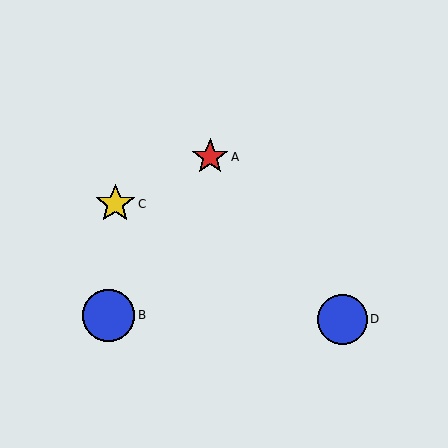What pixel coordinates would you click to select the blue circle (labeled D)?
Click at (343, 319) to select the blue circle D.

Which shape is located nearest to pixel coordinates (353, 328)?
The blue circle (labeled D) at (343, 319) is nearest to that location.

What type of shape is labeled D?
Shape D is a blue circle.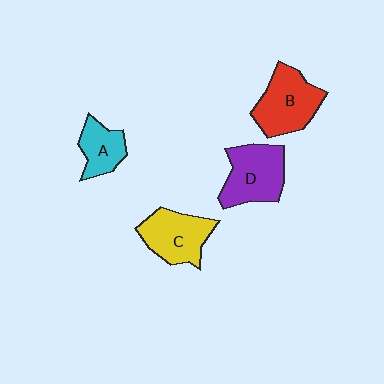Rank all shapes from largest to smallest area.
From largest to smallest: B (red), D (purple), C (yellow), A (cyan).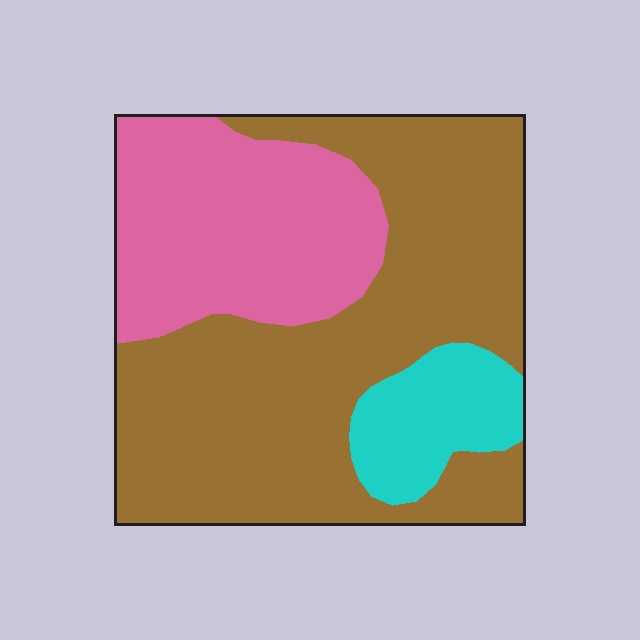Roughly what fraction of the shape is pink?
Pink covers roughly 30% of the shape.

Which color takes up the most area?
Brown, at roughly 60%.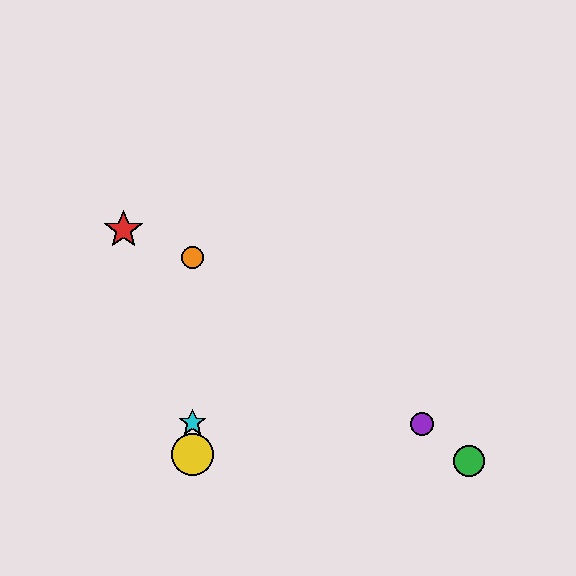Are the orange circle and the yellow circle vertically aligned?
Yes, both are at x≈192.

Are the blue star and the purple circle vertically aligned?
No, the blue star is at x≈192 and the purple circle is at x≈422.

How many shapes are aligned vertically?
4 shapes (the blue star, the yellow circle, the orange circle, the cyan star) are aligned vertically.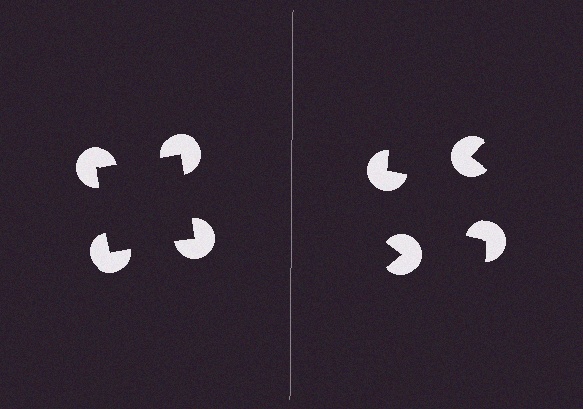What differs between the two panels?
The pac-man discs are positioned identically on both sides; only the wedge orientations differ. On the left they align to a square; on the right they are misaligned.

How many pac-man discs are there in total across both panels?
8 — 4 on each side.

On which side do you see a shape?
An illusory square appears on the left side. On the right side the wedge cuts are rotated, so no coherent shape forms.